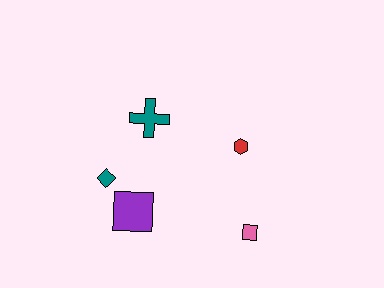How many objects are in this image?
There are 5 objects.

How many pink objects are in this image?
There is 1 pink object.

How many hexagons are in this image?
There is 1 hexagon.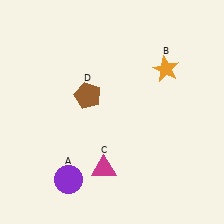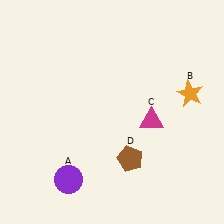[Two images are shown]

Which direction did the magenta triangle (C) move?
The magenta triangle (C) moved up.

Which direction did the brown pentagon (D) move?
The brown pentagon (D) moved down.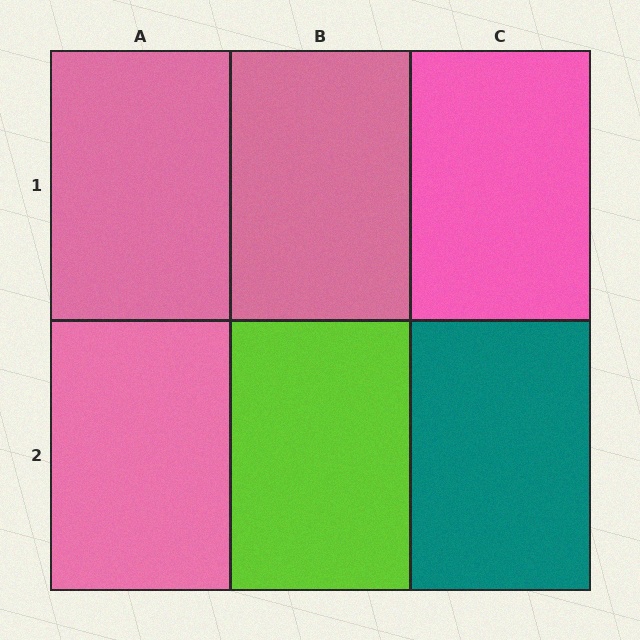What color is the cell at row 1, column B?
Pink.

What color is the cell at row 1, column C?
Pink.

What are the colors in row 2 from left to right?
Pink, lime, teal.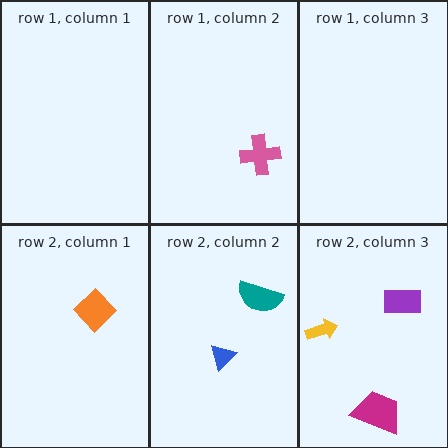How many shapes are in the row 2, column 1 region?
1.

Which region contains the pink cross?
The row 1, column 2 region.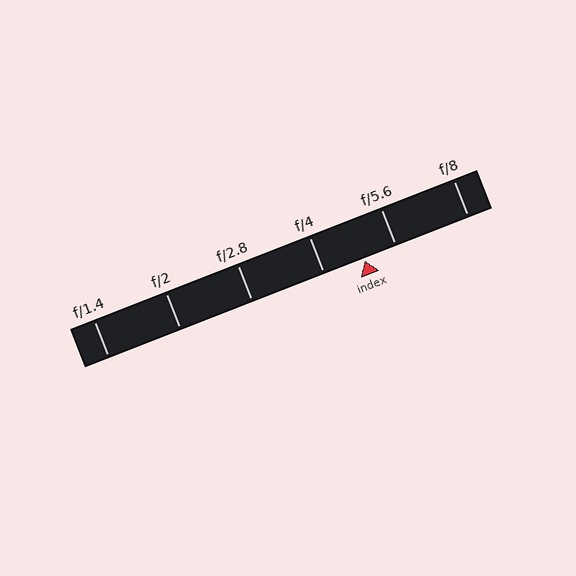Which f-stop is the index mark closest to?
The index mark is closest to f/5.6.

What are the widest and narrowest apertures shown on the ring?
The widest aperture shown is f/1.4 and the narrowest is f/8.